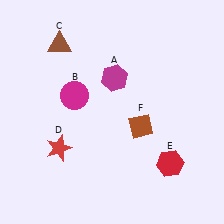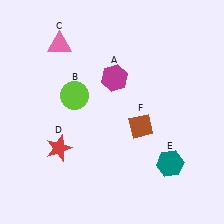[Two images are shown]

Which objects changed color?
B changed from magenta to lime. C changed from brown to pink. E changed from red to teal.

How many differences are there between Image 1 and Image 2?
There are 3 differences between the two images.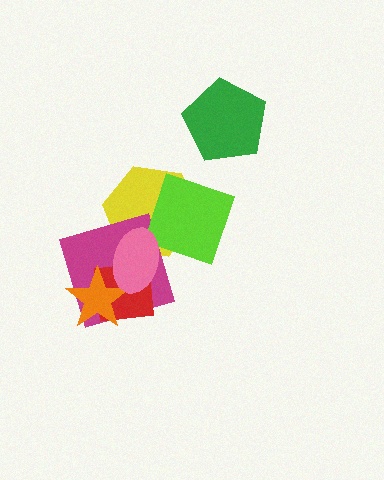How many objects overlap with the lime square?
1 object overlaps with the lime square.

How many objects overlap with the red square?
3 objects overlap with the red square.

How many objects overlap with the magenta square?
4 objects overlap with the magenta square.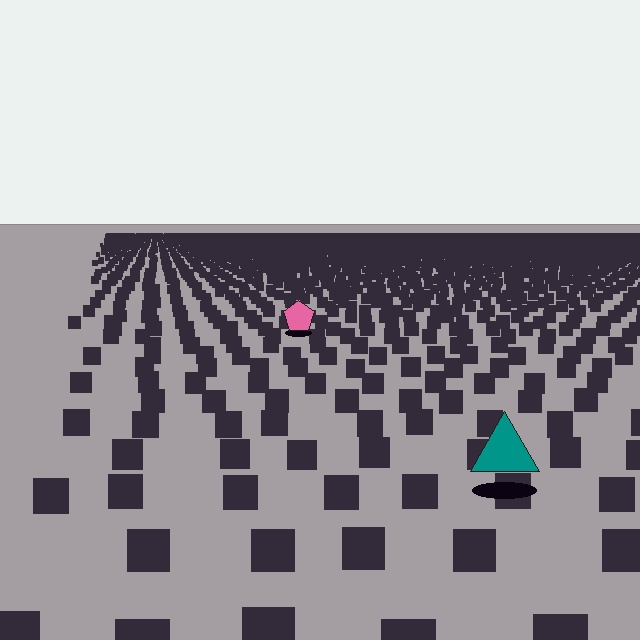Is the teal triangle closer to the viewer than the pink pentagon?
Yes. The teal triangle is closer — you can tell from the texture gradient: the ground texture is coarser near it.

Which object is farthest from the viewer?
The pink pentagon is farthest from the viewer. It appears smaller and the ground texture around it is denser.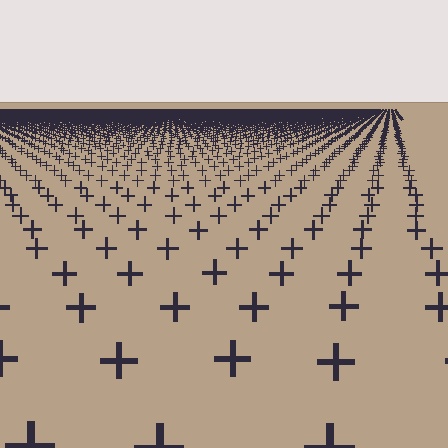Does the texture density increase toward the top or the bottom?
Density increases toward the top.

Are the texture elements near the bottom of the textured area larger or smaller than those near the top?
Larger. Near the bottom, elements are closer to the viewer and appear at a bigger on-screen size.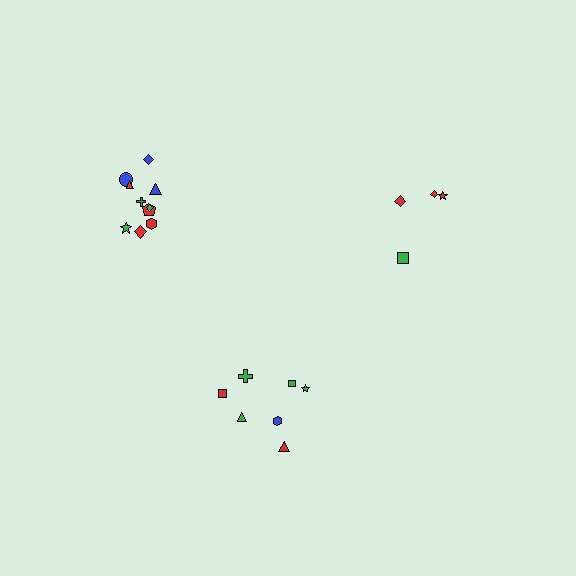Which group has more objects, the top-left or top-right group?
The top-left group.